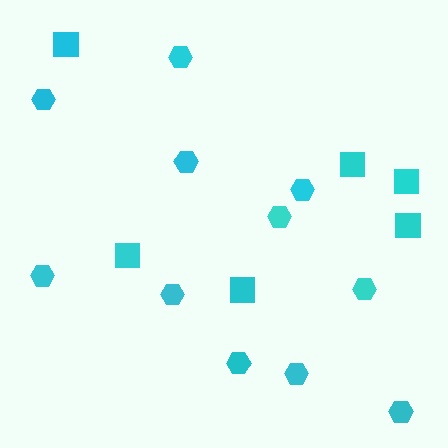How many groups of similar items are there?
There are 2 groups: one group of squares (6) and one group of hexagons (11).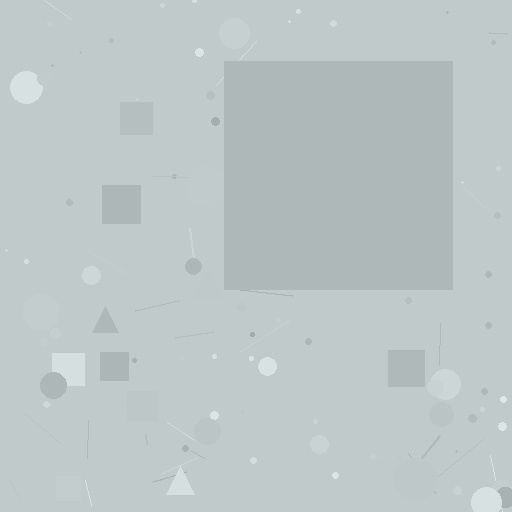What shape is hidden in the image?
A square is hidden in the image.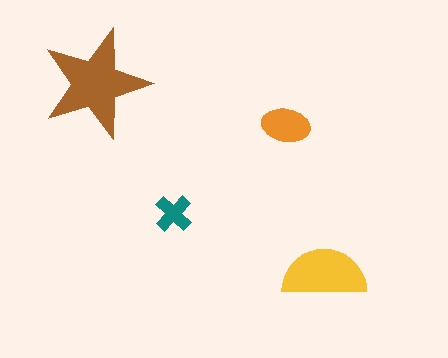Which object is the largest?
The brown star.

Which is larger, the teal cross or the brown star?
The brown star.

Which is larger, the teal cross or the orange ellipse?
The orange ellipse.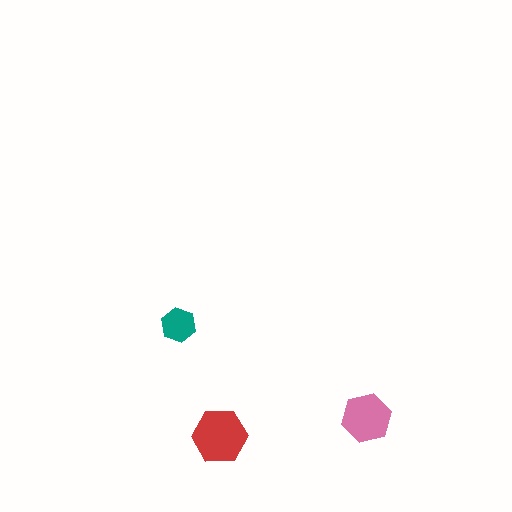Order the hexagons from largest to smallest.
the red one, the pink one, the teal one.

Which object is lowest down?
The red hexagon is bottommost.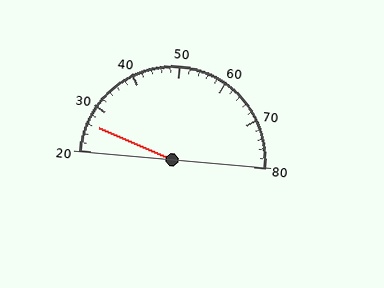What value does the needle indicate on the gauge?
The needle indicates approximately 26.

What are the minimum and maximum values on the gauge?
The gauge ranges from 20 to 80.